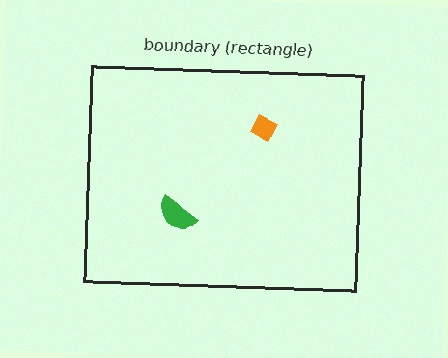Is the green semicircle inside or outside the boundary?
Inside.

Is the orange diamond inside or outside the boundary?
Inside.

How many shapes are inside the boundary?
2 inside, 0 outside.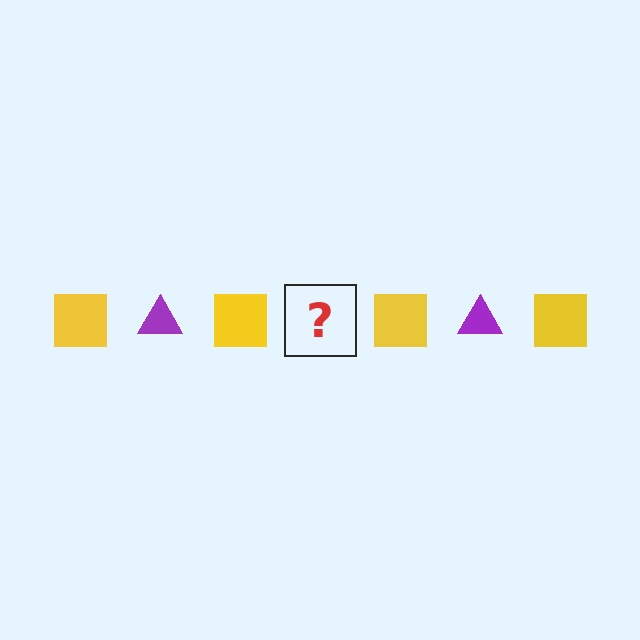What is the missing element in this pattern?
The missing element is a purple triangle.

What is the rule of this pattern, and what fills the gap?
The rule is that the pattern alternates between yellow square and purple triangle. The gap should be filled with a purple triangle.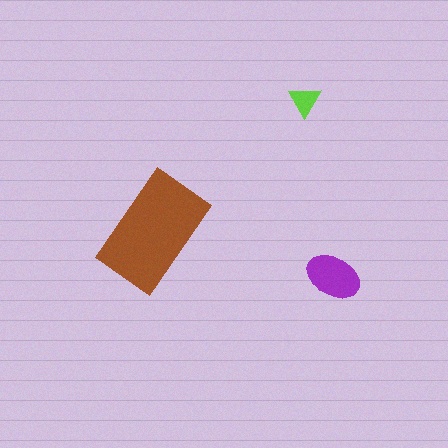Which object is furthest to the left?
The brown rectangle is leftmost.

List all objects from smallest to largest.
The lime triangle, the purple ellipse, the brown rectangle.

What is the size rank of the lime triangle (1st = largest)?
3rd.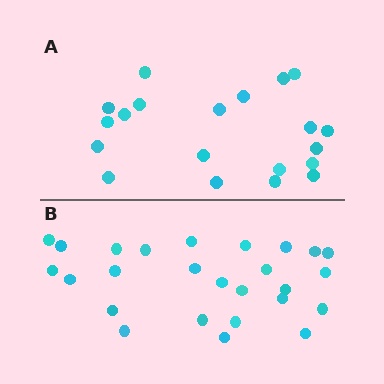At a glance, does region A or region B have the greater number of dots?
Region B (the bottom region) has more dots.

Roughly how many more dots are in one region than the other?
Region B has about 6 more dots than region A.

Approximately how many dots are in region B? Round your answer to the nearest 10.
About 30 dots. (The exact count is 26, which rounds to 30.)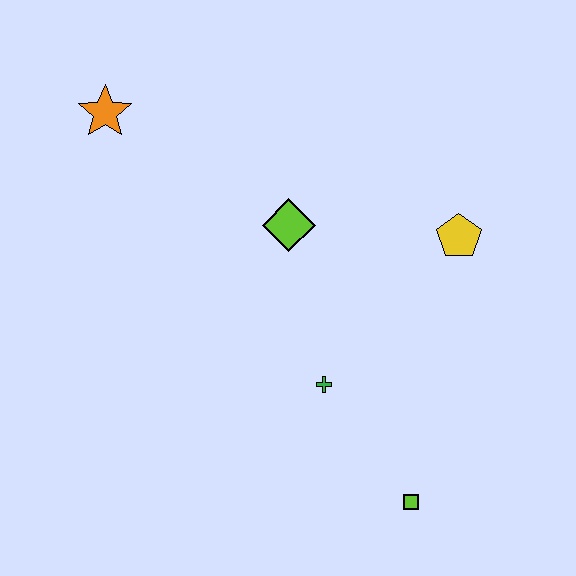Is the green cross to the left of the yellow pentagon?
Yes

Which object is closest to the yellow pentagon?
The lime diamond is closest to the yellow pentagon.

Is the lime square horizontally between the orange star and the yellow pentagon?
Yes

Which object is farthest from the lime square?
The orange star is farthest from the lime square.